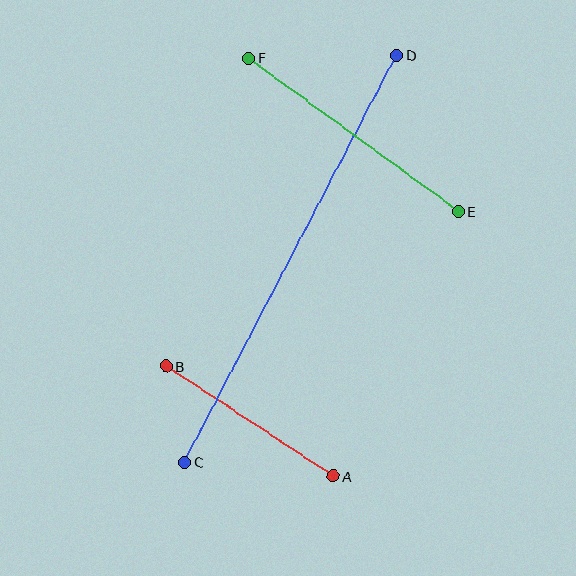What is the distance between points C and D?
The distance is approximately 459 pixels.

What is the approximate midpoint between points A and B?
The midpoint is at approximately (250, 421) pixels.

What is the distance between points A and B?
The distance is approximately 200 pixels.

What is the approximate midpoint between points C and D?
The midpoint is at approximately (291, 259) pixels.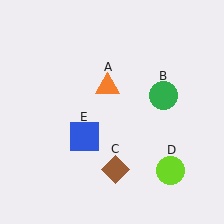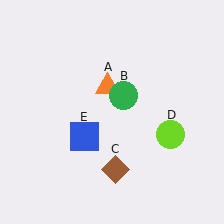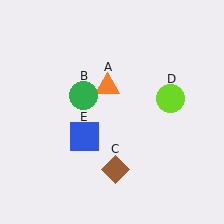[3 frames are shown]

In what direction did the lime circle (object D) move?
The lime circle (object D) moved up.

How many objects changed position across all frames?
2 objects changed position: green circle (object B), lime circle (object D).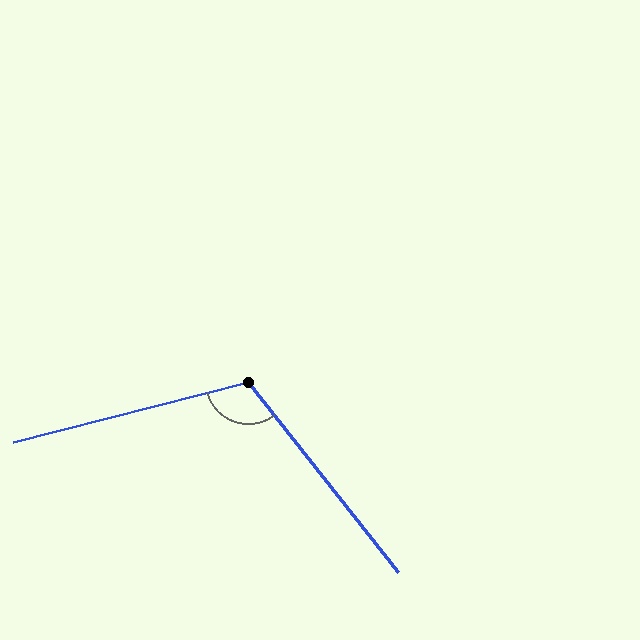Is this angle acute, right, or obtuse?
It is obtuse.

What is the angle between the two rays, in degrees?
Approximately 114 degrees.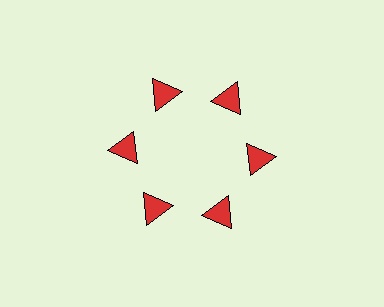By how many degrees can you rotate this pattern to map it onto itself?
The pattern maps onto itself every 60 degrees of rotation.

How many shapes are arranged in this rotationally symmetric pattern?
There are 6 shapes, arranged in 6 groups of 1.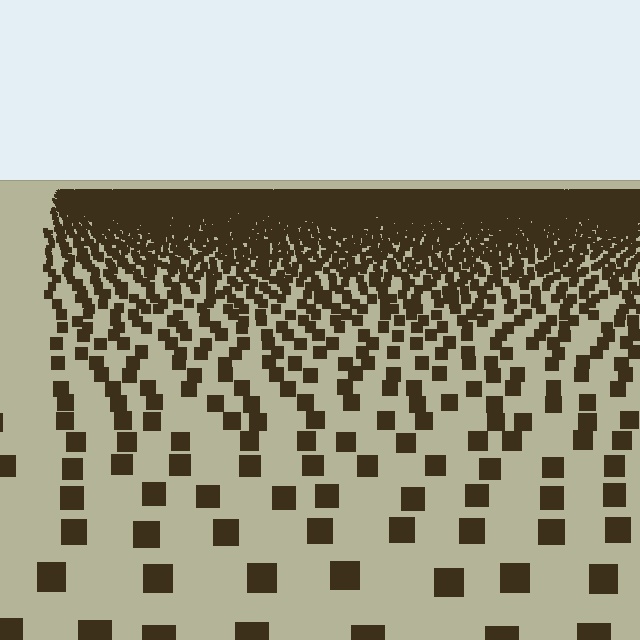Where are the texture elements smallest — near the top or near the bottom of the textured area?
Near the top.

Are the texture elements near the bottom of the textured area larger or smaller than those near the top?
Larger. Near the bottom, elements are closer to the viewer and appear at a bigger on-screen size.